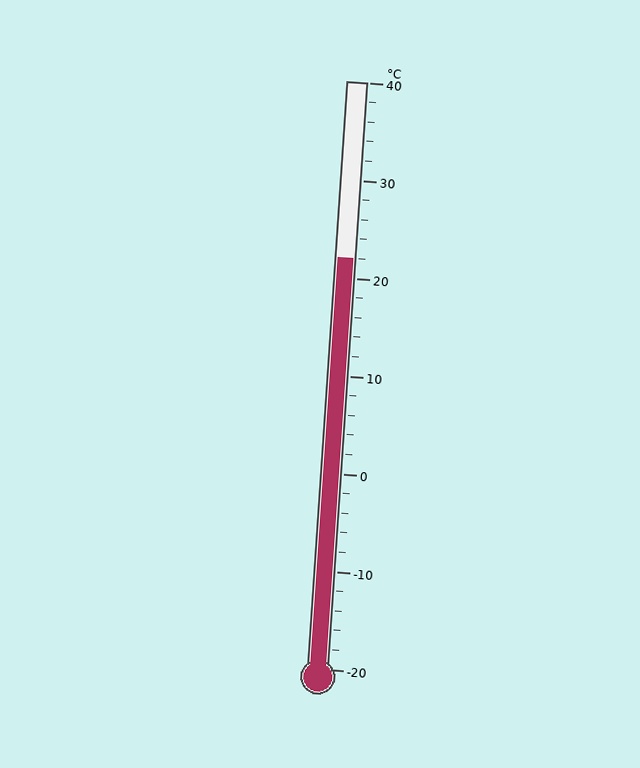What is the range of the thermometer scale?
The thermometer scale ranges from -20°C to 40°C.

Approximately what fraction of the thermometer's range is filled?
The thermometer is filled to approximately 70% of its range.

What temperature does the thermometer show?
The thermometer shows approximately 22°C.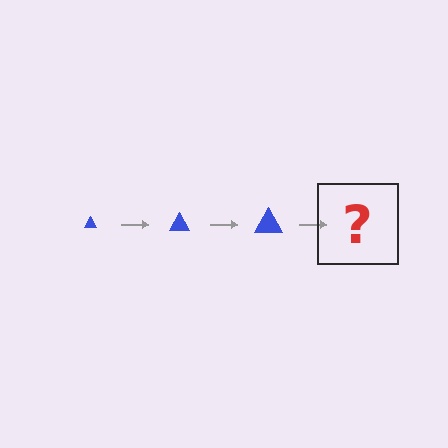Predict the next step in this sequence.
The next step is a blue triangle, larger than the previous one.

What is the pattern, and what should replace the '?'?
The pattern is that the triangle gets progressively larger each step. The '?' should be a blue triangle, larger than the previous one.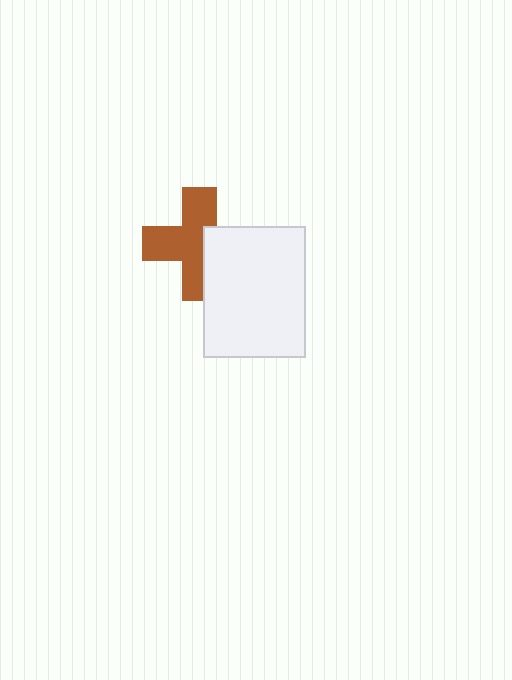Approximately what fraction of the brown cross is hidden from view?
Roughly 36% of the brown cross is hidden behind the white rectangle.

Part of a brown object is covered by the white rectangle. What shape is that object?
It is a cross.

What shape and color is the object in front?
The object in front is a white rectangle.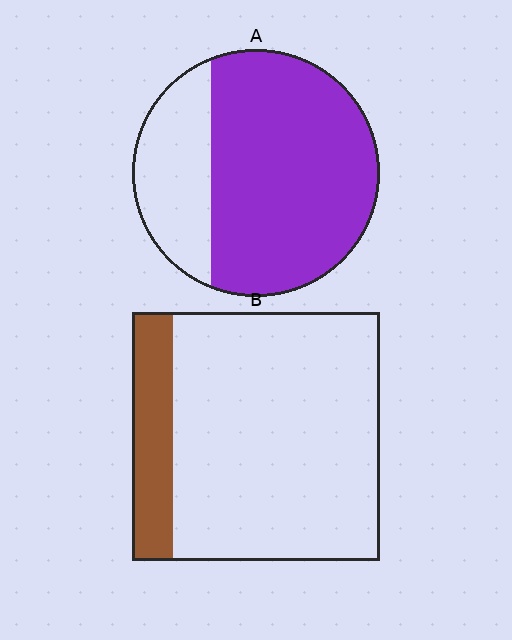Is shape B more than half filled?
No.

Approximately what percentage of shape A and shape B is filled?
A is approximately 75% and B is approximately 15%.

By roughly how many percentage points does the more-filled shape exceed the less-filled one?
By roughly 55 percentage points (A over B).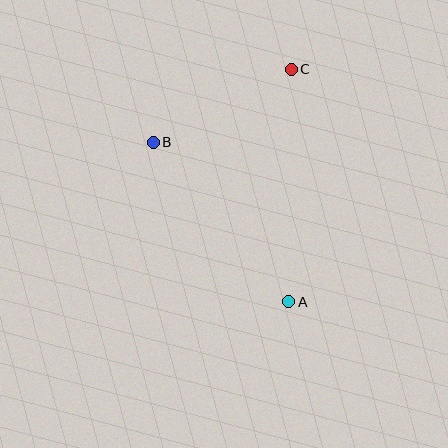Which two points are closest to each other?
Points B and C are closest to each other.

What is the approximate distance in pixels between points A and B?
The distance between A and B is approximately 209 pixels.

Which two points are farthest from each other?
Points A and C are farthest from each other.